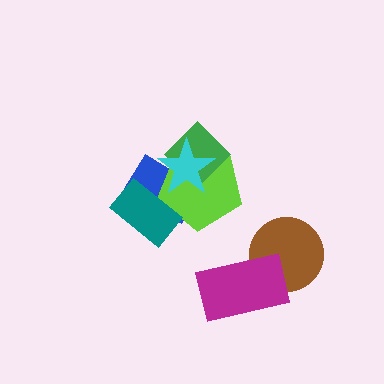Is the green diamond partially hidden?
Yes, it is partially covered by another shape.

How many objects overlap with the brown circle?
1 object overlaps with the brown circle.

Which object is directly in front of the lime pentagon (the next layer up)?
The green diamond is directly in front of the lime pentagon.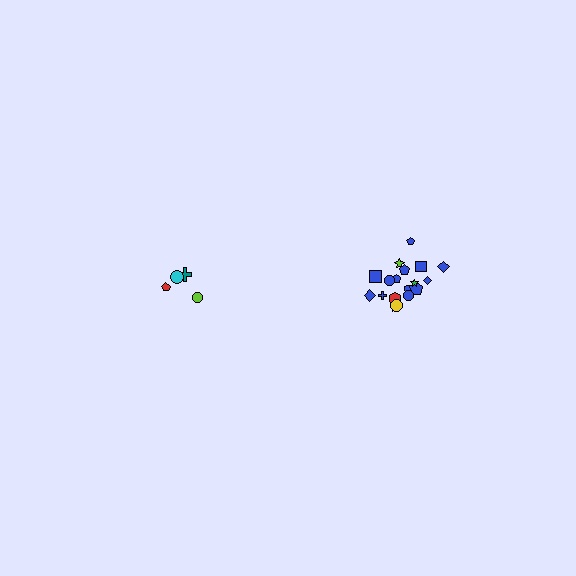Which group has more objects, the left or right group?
The right group.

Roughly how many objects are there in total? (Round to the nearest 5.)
Roughly 20 objects in total.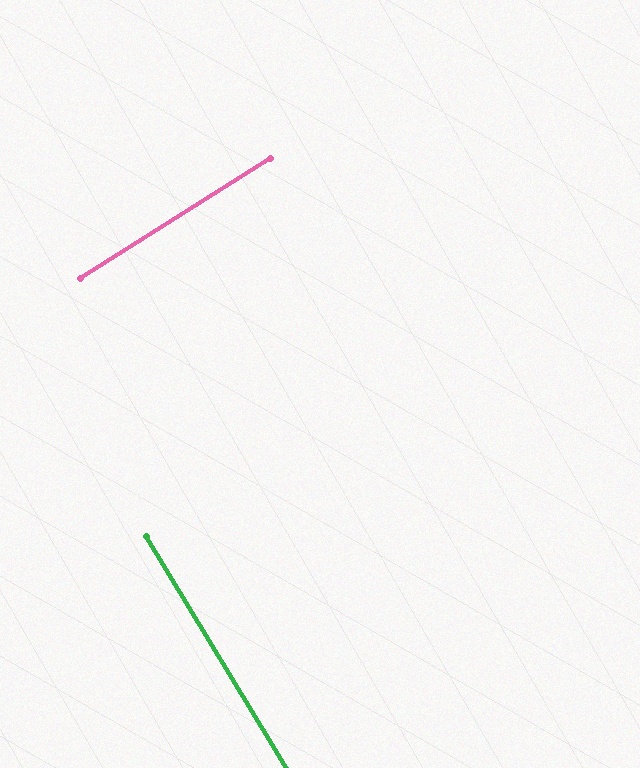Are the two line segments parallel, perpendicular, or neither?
Perpendicular — they meet at approximately 89°.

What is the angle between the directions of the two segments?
Approximately 89 degrees.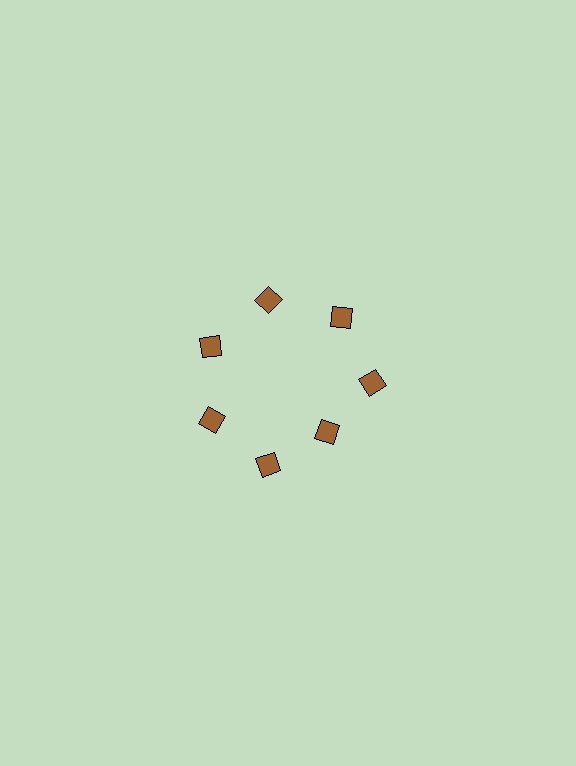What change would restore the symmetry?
The symmetry would be restored by moving it outward, back onto the ring so that all 7 squares sit at equal angles and equal distance from the center.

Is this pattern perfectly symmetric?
No. The 7 brown squares are arranged in a ring, but one element near the 5 o'clock position is pulled inward toward the center, breaking the 7-fold rotational symmetry.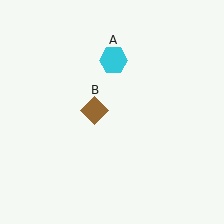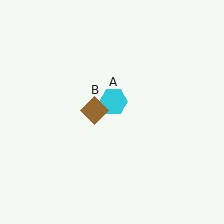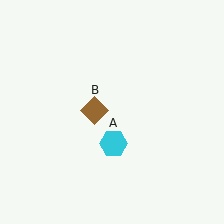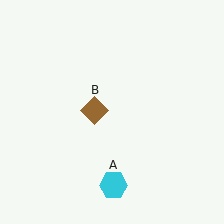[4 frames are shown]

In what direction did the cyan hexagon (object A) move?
The cyan hexagon (object A) moved down.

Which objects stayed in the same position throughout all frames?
Brown diamond (object B) remained stationary.